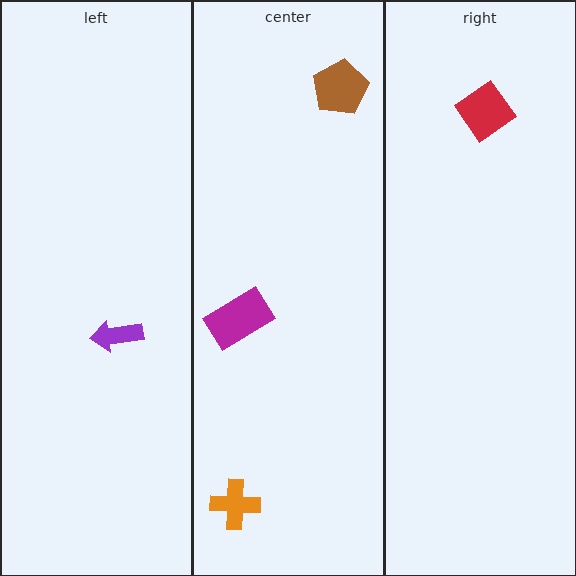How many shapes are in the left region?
1.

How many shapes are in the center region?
3.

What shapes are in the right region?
The red diamond.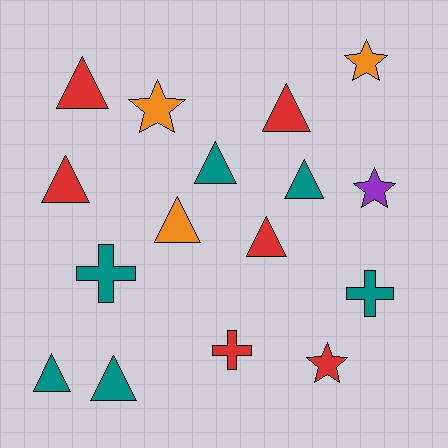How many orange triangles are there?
There is 1 orange triangle.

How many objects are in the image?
There are 16 objects.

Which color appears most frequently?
Red, with 6 objects.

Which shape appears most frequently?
Triangle, with 9 objects.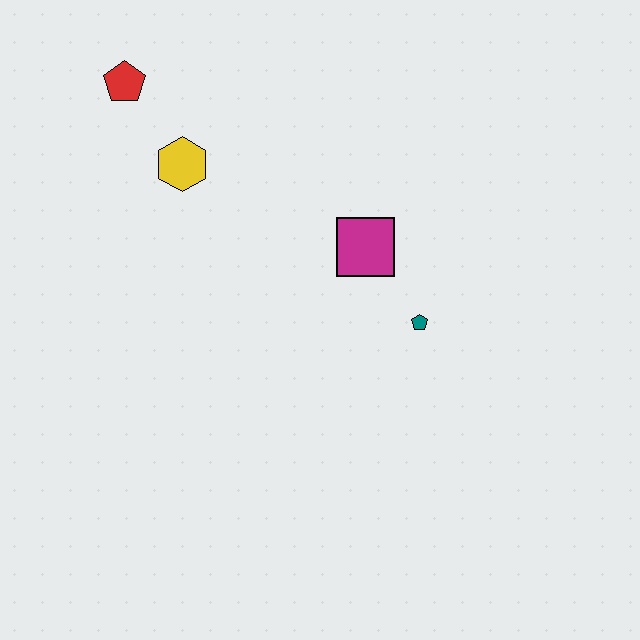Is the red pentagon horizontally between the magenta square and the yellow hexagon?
No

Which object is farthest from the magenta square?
The red pentagon is farthest from the magenta square.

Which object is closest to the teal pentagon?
The magenta square is closest to the teal pentagon.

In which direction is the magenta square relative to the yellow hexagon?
The magenta square is to the right of the yellow hexagon.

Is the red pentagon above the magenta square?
Yes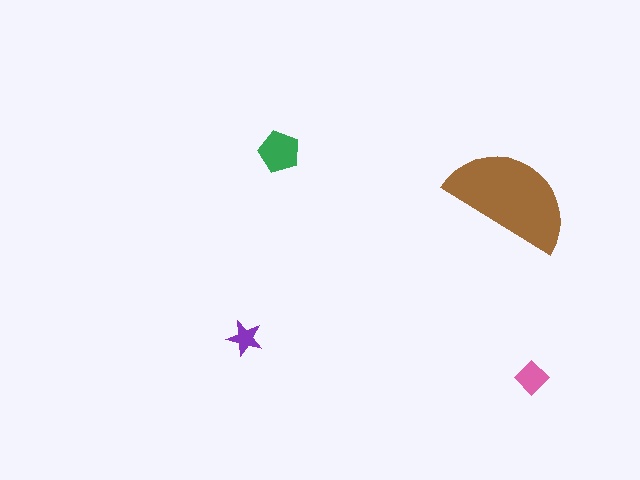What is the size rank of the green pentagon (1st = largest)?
2nd.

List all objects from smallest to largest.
The purple star, the pink diamond, the green pentagon, the brown semicircle.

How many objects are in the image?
There are 4 objects in the image.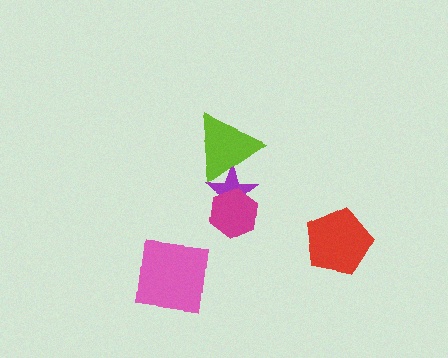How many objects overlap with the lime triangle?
1 object overlaps with the lime triangle.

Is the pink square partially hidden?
No, no other shape covers it.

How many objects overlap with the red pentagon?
0 objects overlap with the red pentagon.